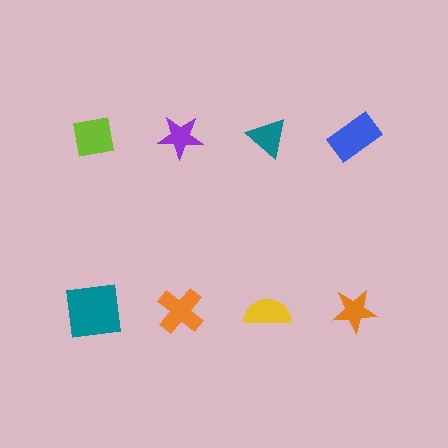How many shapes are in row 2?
4 shapes.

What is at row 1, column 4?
A blue rectangle.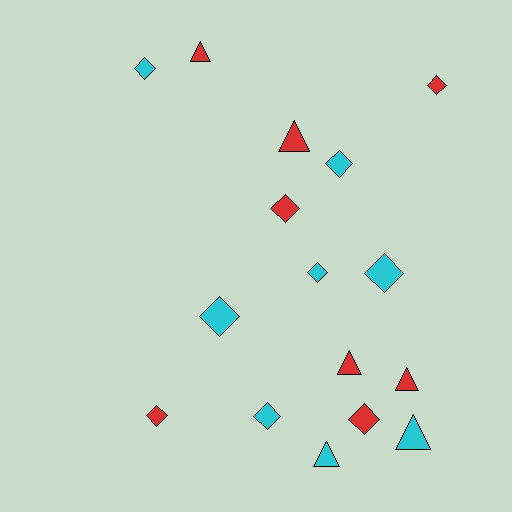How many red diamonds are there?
There are 4 red diamonds.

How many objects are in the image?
There are 16 objects.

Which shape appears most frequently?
Diamond, with 10 objects.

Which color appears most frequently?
Cyan, with 8 objects.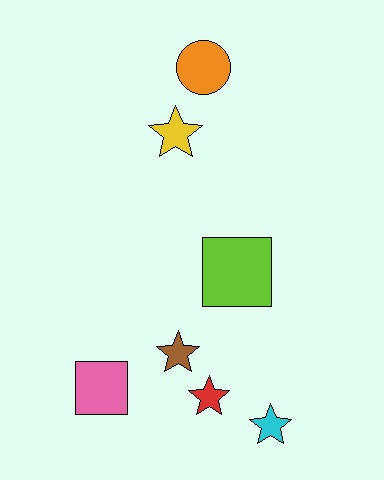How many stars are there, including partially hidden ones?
There are 4 stars.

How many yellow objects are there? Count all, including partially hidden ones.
There is 1 yellow object.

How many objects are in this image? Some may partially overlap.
There are 7 objects.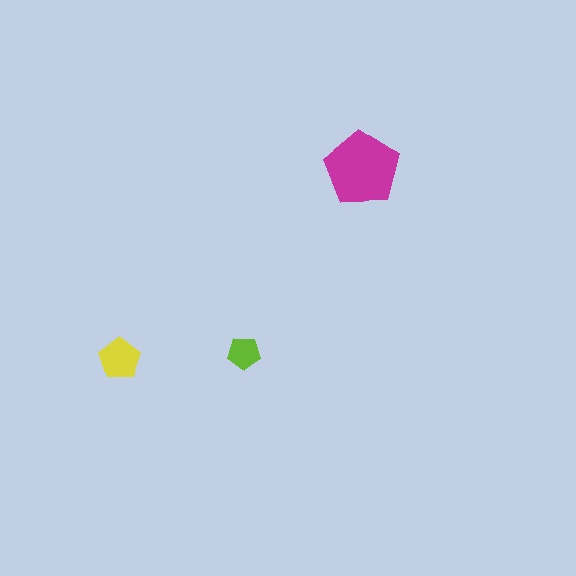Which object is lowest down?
The yellow pentagon is bottommost.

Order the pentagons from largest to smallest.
the magenta one, the yellow one, the lime one.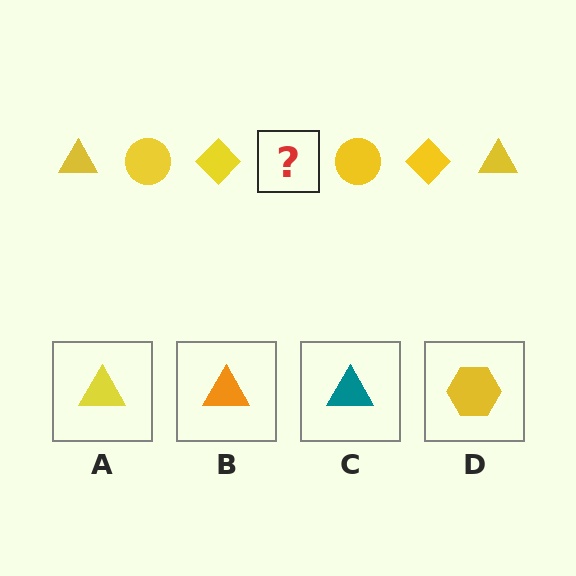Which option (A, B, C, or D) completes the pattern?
A.